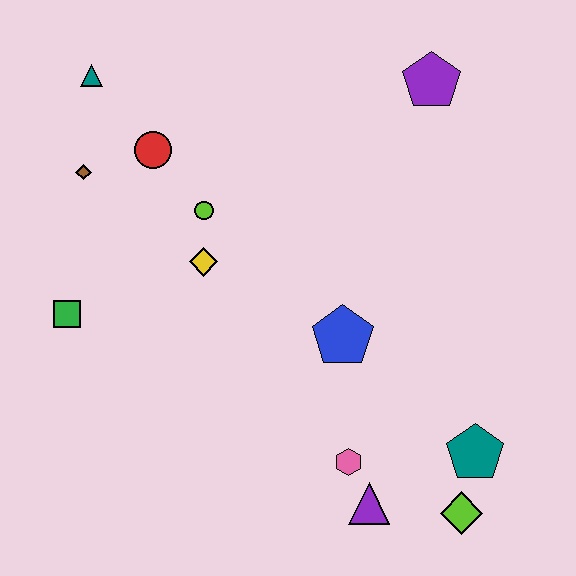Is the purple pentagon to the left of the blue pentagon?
No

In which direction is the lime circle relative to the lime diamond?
The lime circle is above the lime diamond.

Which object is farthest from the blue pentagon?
The teal triangle is farthest from the blue pentagon.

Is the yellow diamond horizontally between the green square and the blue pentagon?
Yes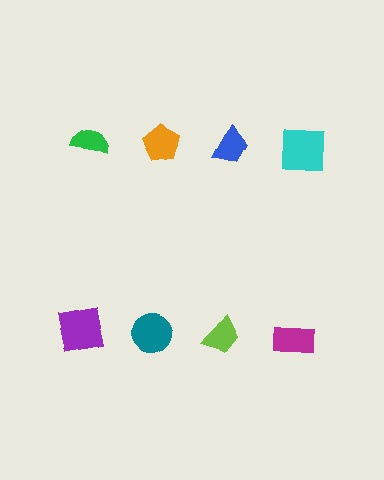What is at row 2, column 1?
A purple square.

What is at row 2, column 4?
A magenta rectangle.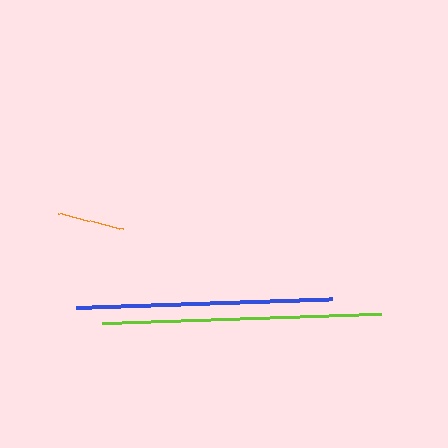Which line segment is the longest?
The lime line is the longest at approximately 280 pixels.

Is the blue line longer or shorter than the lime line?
The lime line is longer than the blue line.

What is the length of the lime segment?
The lime segment is approximately 280 pixels long.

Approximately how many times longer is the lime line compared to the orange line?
The lime line is approximately 4.1 times the length of the orange line.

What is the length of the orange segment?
The orange segment is approximately 67 pixels long.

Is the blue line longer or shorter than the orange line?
The blue line is longer than the orange line.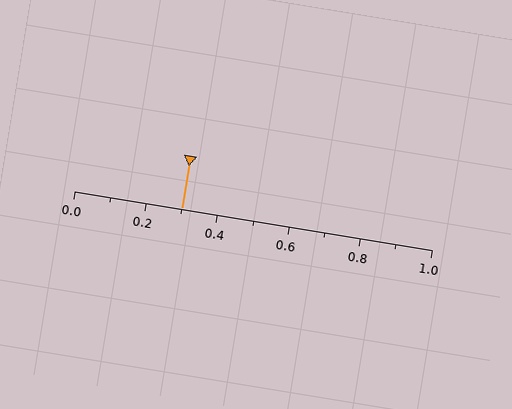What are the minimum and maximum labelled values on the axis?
The axis runs from 0.0 to 1.0.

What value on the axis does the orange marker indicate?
The marker indicates approximately 0.3.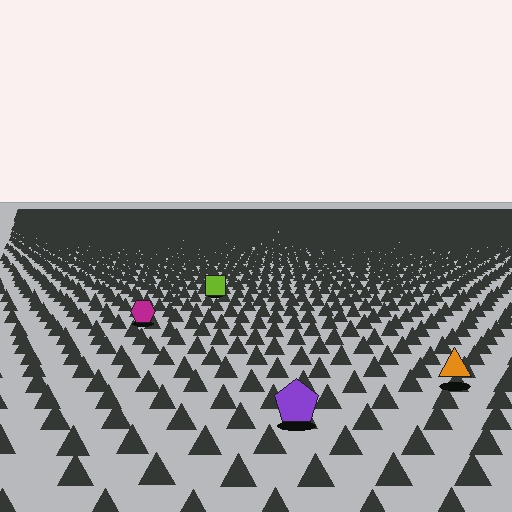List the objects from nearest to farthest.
From nearest to farthest: the purple pentagon, the orange triangle, the magenta hexagon, the lime square.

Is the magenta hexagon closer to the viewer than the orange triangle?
No. The orange triangle is closer — you can tell from the texture gradient: the ground texture is coarser near it.